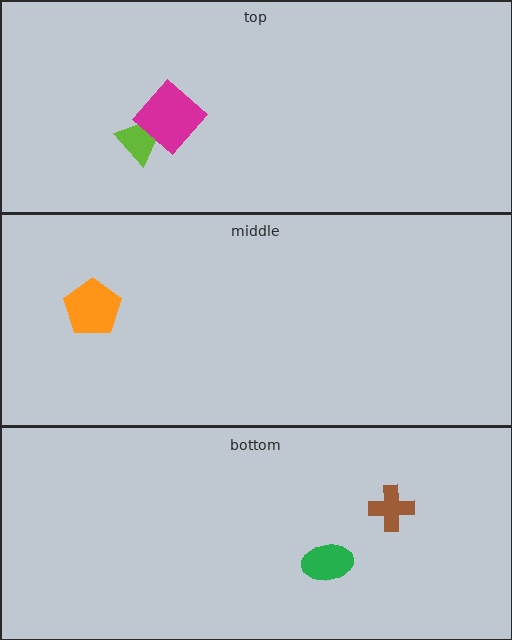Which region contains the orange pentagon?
The middle region.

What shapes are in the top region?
The lime trapezoid, the magenta diamond.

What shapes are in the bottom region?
The brown cross, the green ellipse.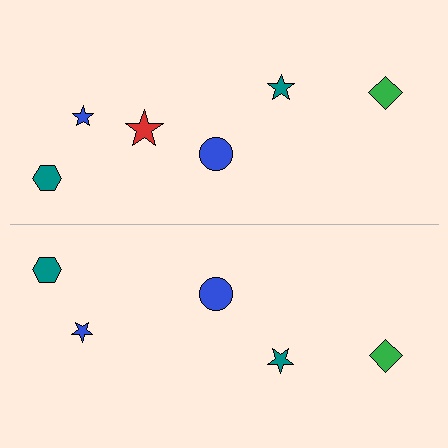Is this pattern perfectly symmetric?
No, the pattern is not perfectly symmetric. A red star is missing from the bottom side.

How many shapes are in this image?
There are 11 shapes in this image.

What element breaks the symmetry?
A red star is missing from the bottom side.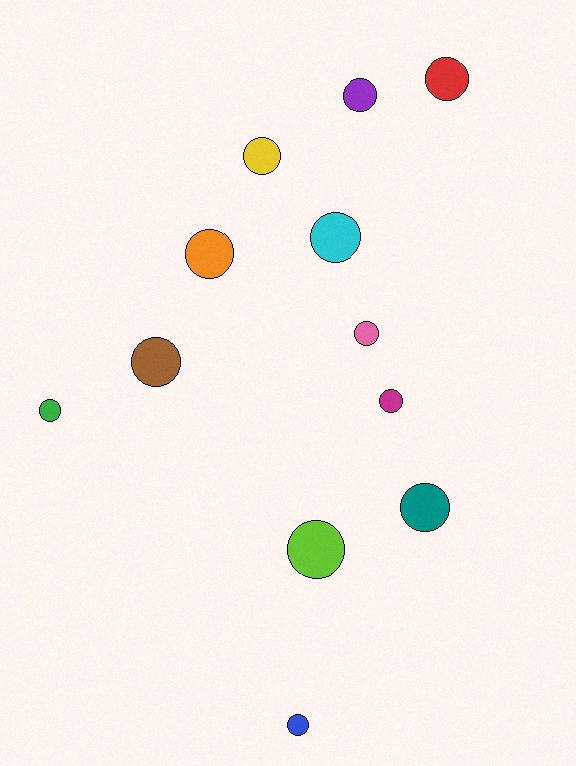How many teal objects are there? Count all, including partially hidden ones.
There is 1 teal object.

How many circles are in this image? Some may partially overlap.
There are 12 circles.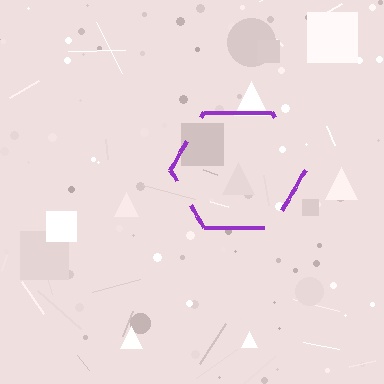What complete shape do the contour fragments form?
The contour fragments form a hexagon.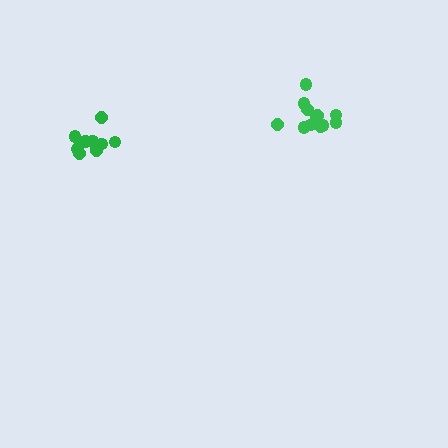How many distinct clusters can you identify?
There are 2 distinct clusters.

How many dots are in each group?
Group 1: 11 dots, Group 2: 12 dots (23 total).